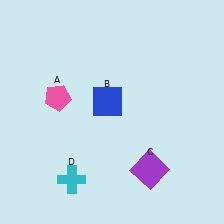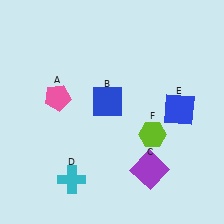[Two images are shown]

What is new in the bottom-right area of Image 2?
A lime hexagon (F) was added in the bottom-right area of Image 2.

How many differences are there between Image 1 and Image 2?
There are 2 differences between the two images.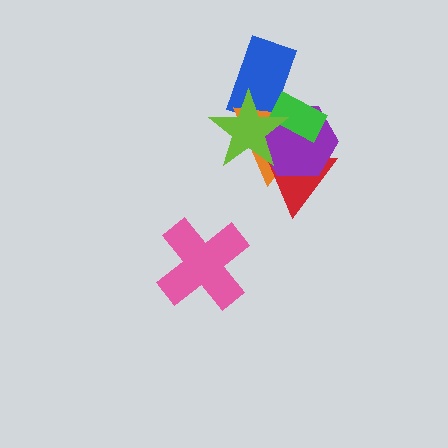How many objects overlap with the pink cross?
0 objects overlap with the pink cross.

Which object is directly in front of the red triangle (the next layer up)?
The purple hexagon is directly in front of the red triangle.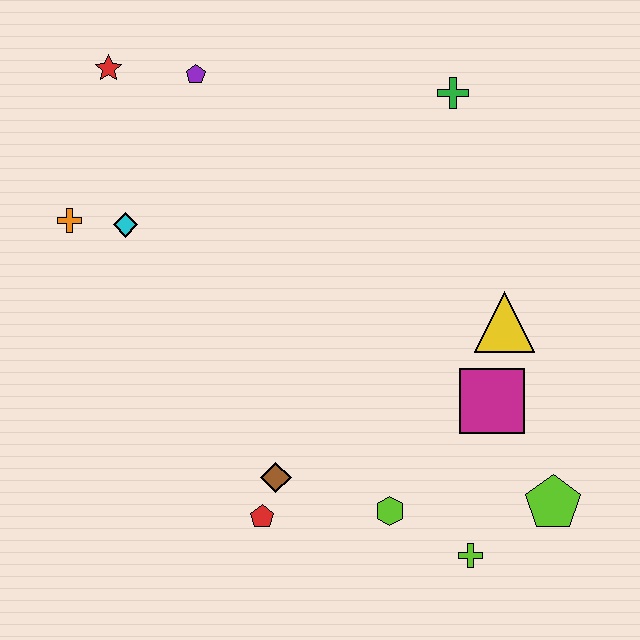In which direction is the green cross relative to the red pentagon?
The green cross is above the red pentagon.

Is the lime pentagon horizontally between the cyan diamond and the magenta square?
No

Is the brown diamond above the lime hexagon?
Yes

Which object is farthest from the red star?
The lime pentagon is farthest from the red star.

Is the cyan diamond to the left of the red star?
No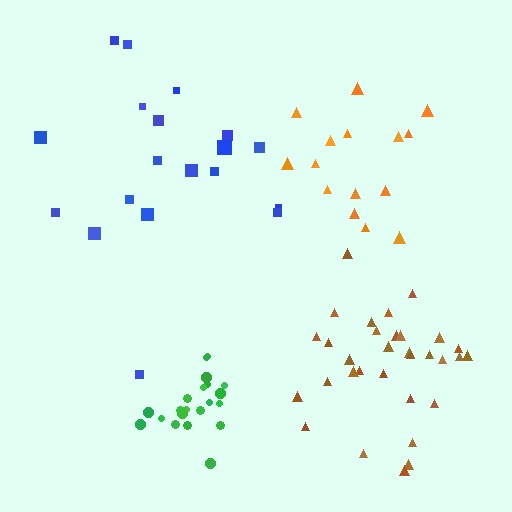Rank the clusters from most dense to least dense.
green, brown, orange, blue.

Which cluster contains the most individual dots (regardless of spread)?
Brown (33).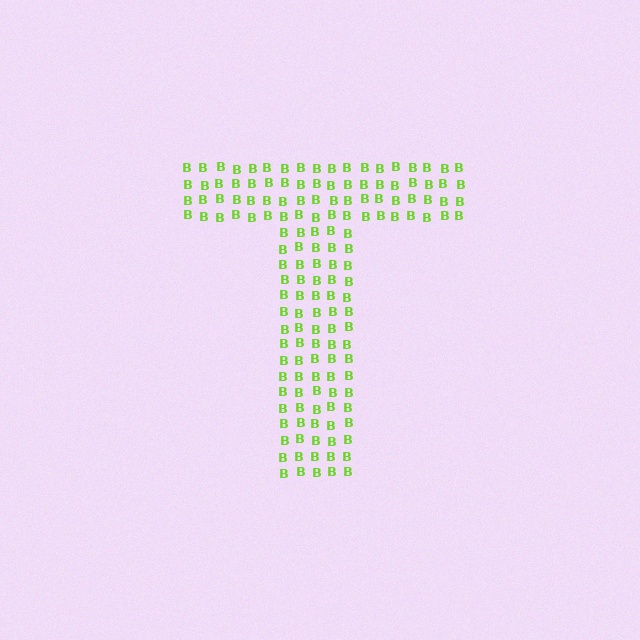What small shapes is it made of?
It is made of small letter B's.